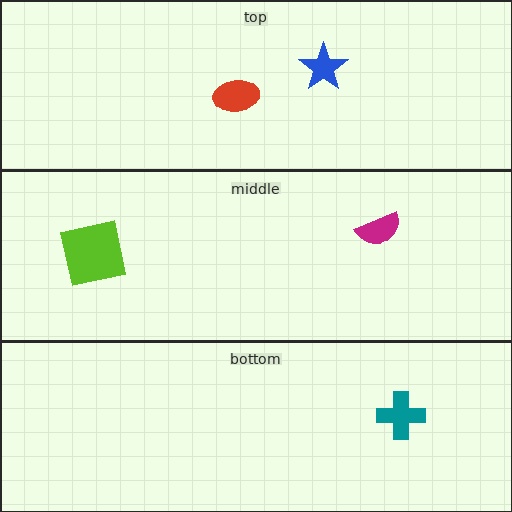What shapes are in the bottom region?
The teal cross.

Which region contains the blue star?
The top region.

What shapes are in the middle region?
The lime square, the magenta semicircle.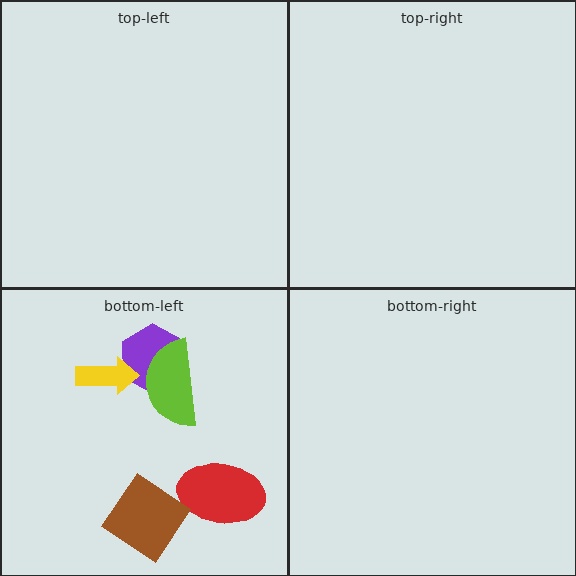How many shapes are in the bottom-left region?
5.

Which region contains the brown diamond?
The bottom-left region.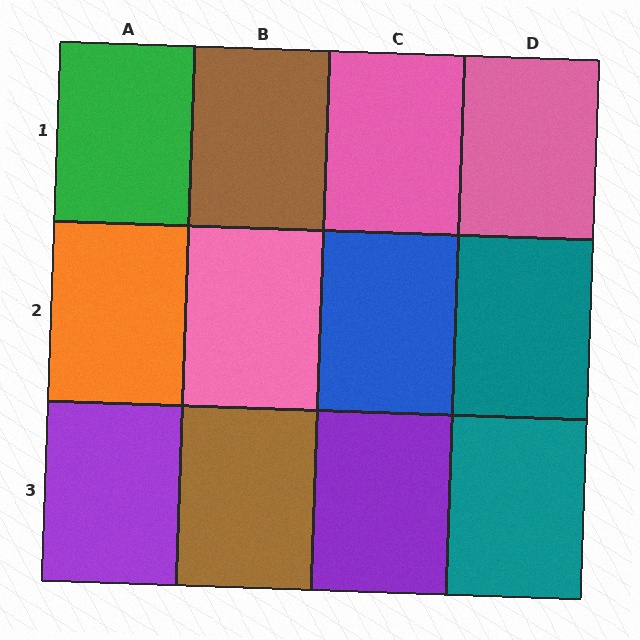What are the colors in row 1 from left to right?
Green, brown, pink, pink.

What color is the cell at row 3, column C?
Purple.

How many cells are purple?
2 cells are purple.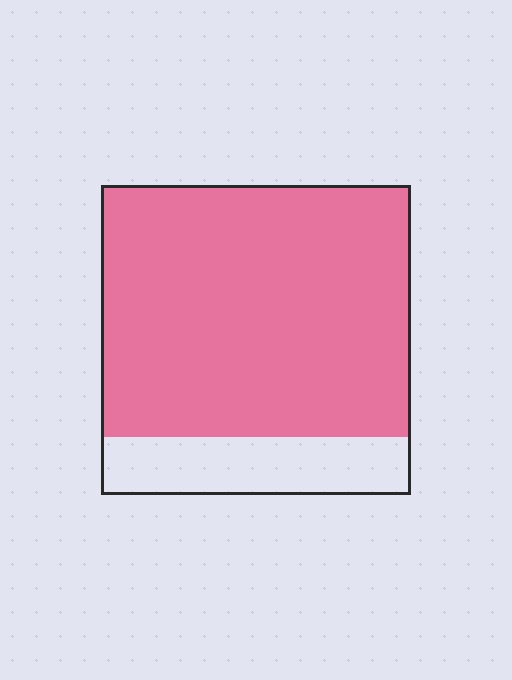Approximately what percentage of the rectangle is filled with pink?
Approximately 80%.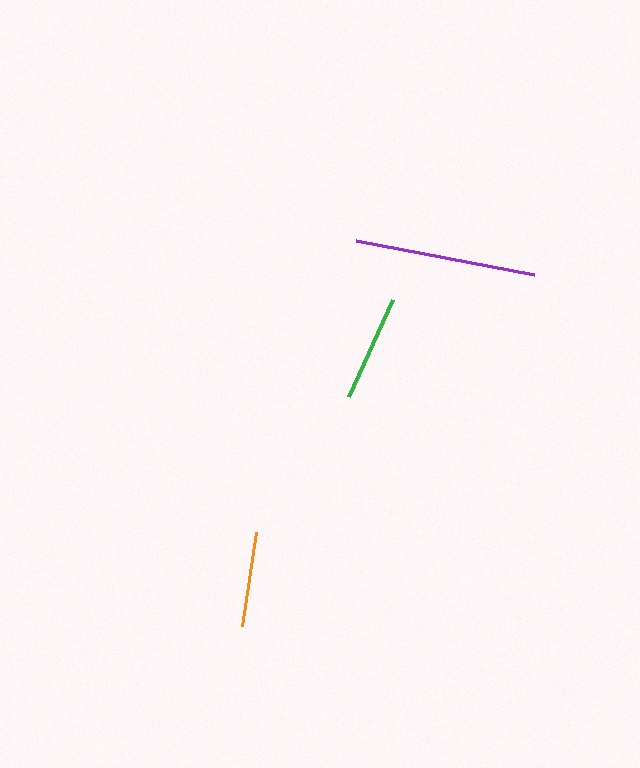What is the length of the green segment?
The green segment is approximately 106 pixels long.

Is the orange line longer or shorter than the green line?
The green line is longer than the orange line.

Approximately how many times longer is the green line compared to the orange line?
The green line is approximately 1.1 times the length of the orange line.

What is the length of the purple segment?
The purple segment is approximately 181 pixels long.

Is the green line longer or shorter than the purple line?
The purple line is longer than the green line.